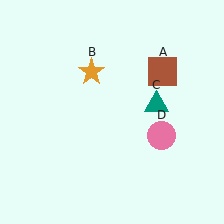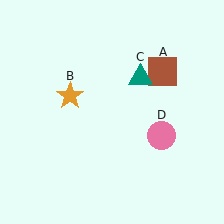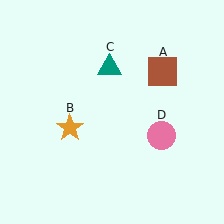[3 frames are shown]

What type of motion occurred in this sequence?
The orange star (object B), teal triangle (object C) rotated counterclockwise around the center of the scene.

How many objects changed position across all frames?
2 objects changed position: orange star (object B), teal triangle (object C).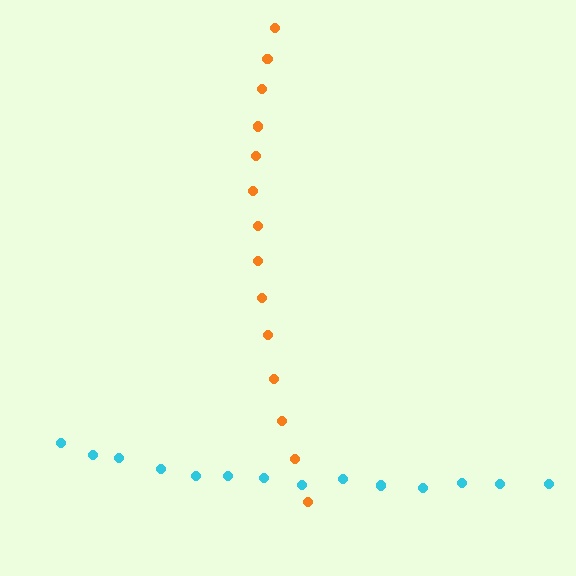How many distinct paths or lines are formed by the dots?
There are 2 distinct paths.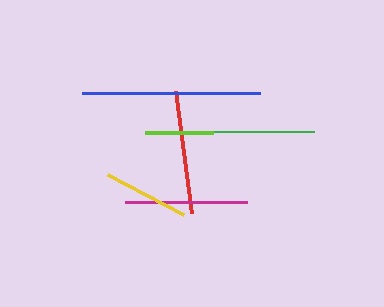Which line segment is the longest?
The blue line is the longest at approximately 178 pixels.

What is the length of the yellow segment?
The yellow segment is approximately 86 pixels long.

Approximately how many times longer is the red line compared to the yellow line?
The red line is approximately 1.4 times the length of the yellow line.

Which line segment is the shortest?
The lime line is the shortest at approximately 67 pixels.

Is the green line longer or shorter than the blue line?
The blue line is longer than the green line.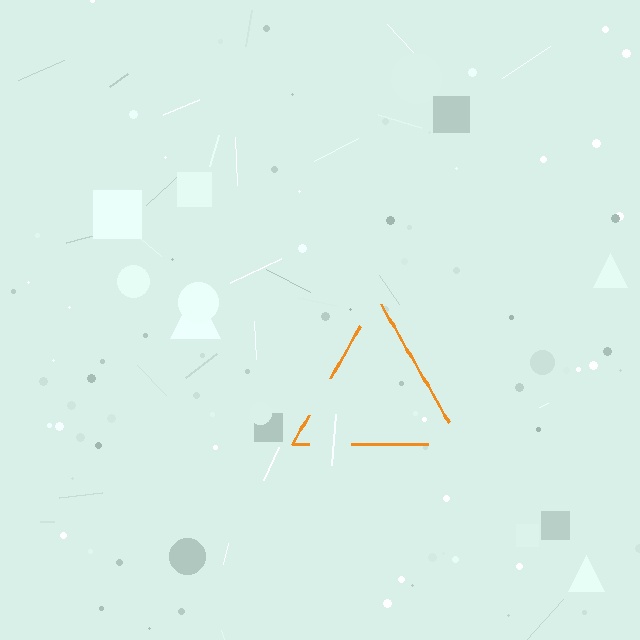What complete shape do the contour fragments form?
The contour fragments form a triangle.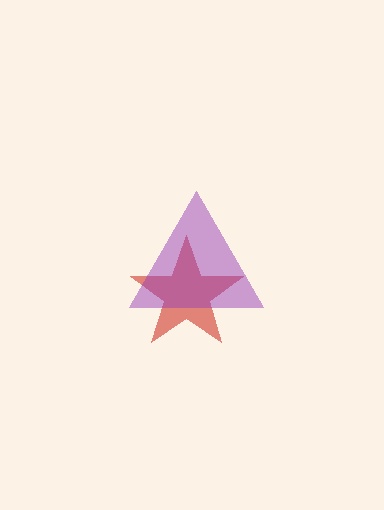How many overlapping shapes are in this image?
There are 2 overlapping shapes in the image.